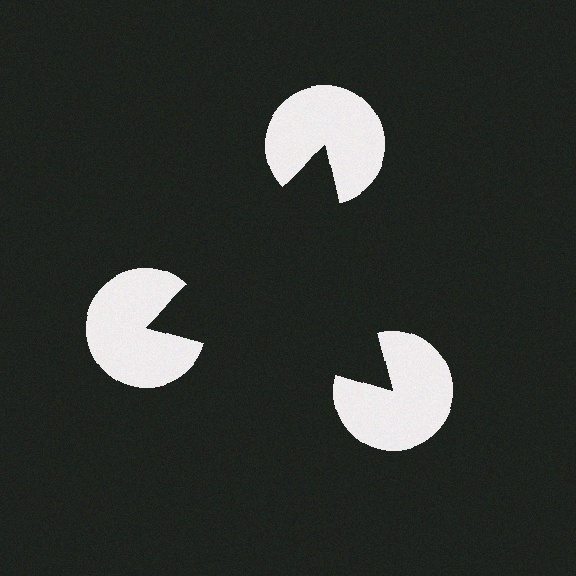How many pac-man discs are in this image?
There are 3 — one at each vertex of the illusory triangle.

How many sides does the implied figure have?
3 sides.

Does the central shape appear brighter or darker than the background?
It typically appears slightly darker than the background, even though no actual brightness change is drawn.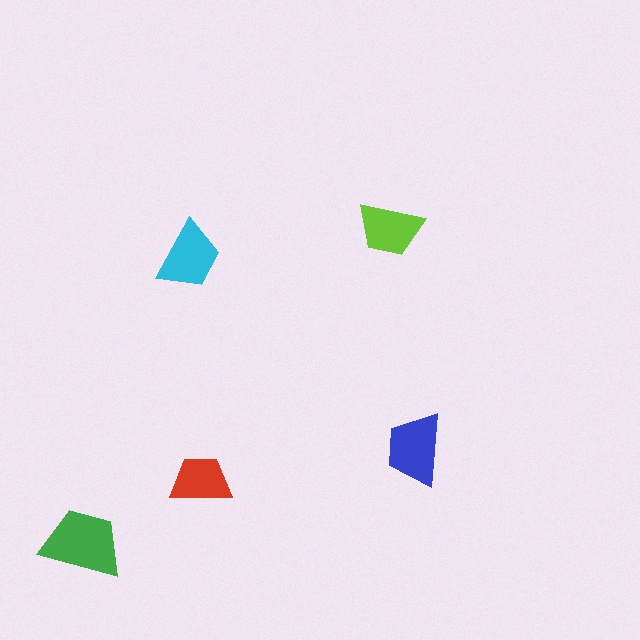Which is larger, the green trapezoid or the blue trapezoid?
The green one.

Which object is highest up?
The lime trapezoid is topmost.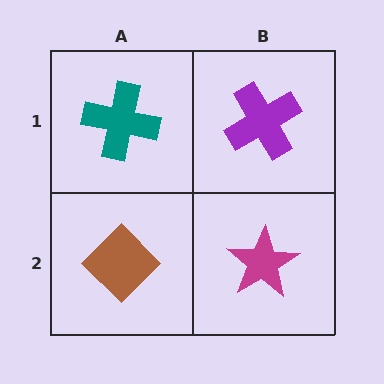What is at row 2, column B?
A magenta star.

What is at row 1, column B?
A purple cross.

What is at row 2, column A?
A brown diamond.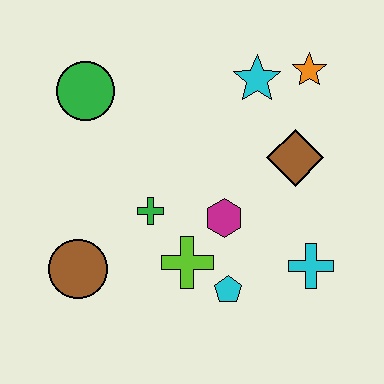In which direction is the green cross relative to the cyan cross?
The green cross is to the left of the cyan cross.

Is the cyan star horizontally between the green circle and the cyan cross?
Yes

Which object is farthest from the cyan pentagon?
The green circle is farthest from the cyan pentagon.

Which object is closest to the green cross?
The lime cross is closest to the green cross.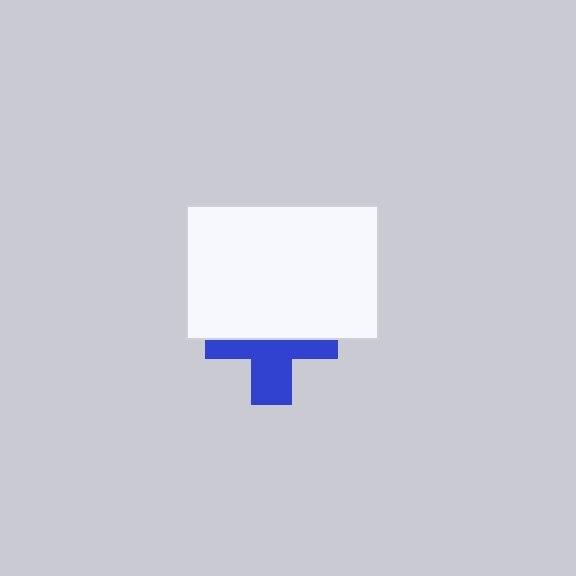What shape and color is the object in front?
The object in front is a white rectangle.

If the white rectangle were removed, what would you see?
You would see the complete blue cross.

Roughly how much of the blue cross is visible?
About half of it is visible (roughly 49%).